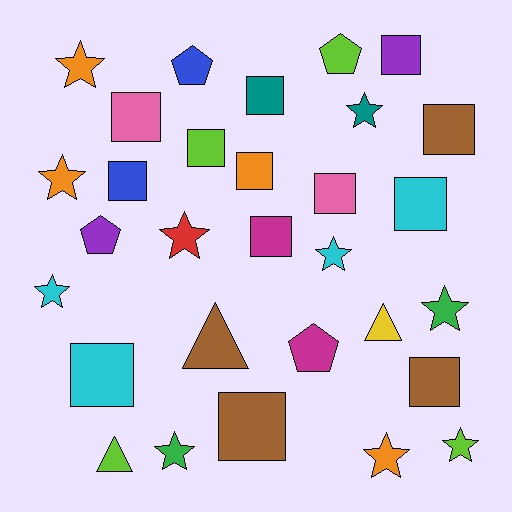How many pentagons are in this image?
There are 4 pentagons.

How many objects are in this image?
There are 30 objects.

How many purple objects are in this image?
There are 2 purple objects.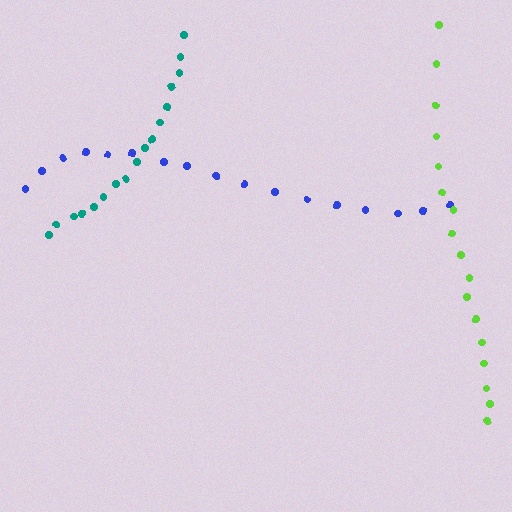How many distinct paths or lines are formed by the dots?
There are 3 distinct paths.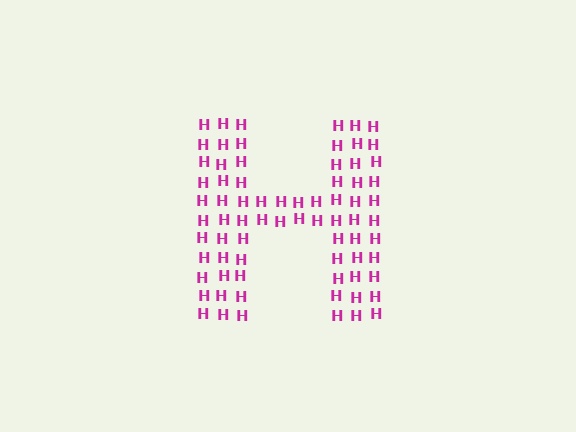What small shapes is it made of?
It is made of small letter H's.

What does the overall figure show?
The overall figure shows the letter H.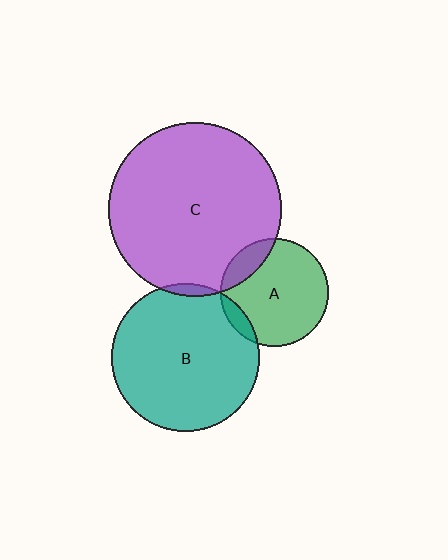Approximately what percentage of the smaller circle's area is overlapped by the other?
Approximately 15%.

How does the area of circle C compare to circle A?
Approximately 2.6 times.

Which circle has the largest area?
Circle C (purple).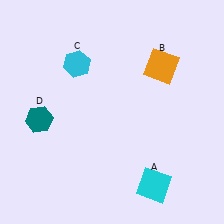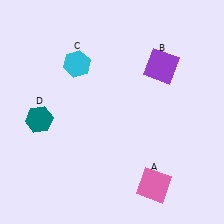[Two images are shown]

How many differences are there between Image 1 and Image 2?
There are 2 differences between the two images.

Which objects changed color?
A changed from cyan to pink. B changed from orange to purple.